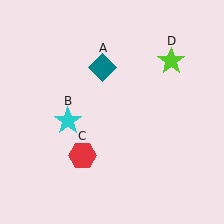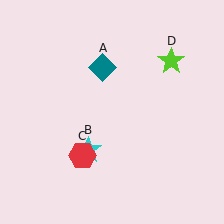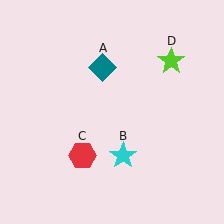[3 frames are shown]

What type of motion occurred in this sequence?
The cyan star (object B) rotated counterclockwise around the center of the scene.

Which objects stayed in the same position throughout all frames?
Teal diamond (object A) and red hexagon (object C) and lime star (object D) remained stationary.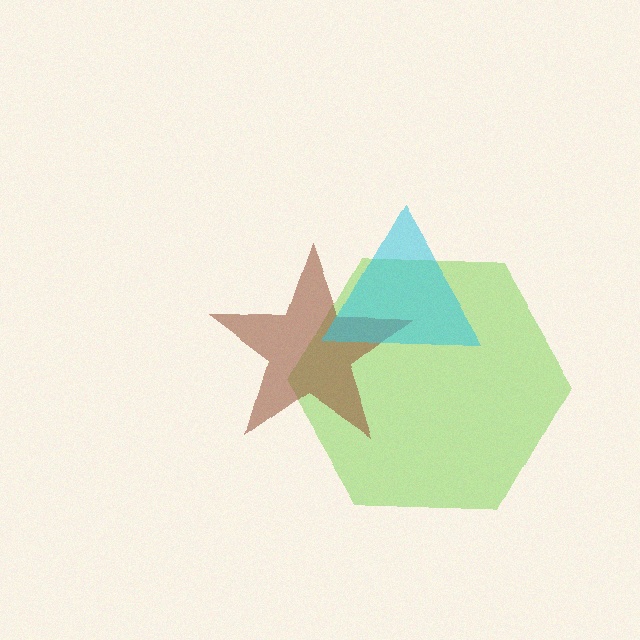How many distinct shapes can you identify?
There are 3 distinct shapes: a lime hexagon, a brown star, a cyan triangle.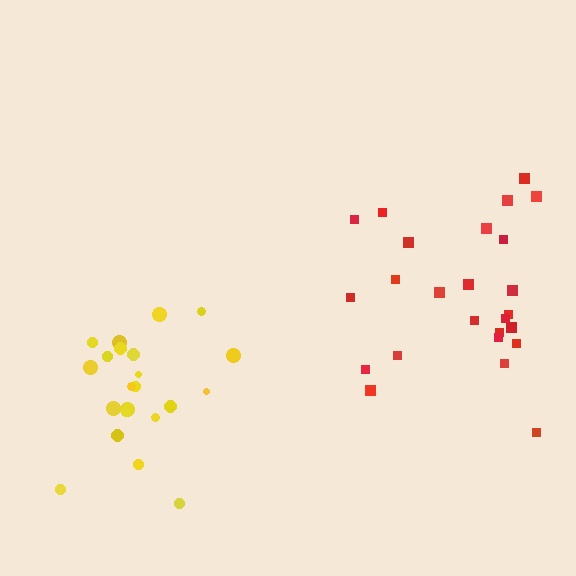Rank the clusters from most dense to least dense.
yellow, red.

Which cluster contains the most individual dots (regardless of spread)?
Red (25).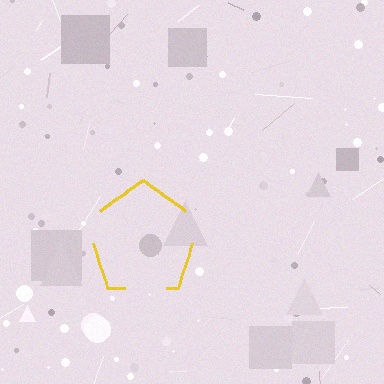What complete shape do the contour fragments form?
The contour fragments form a pentagon.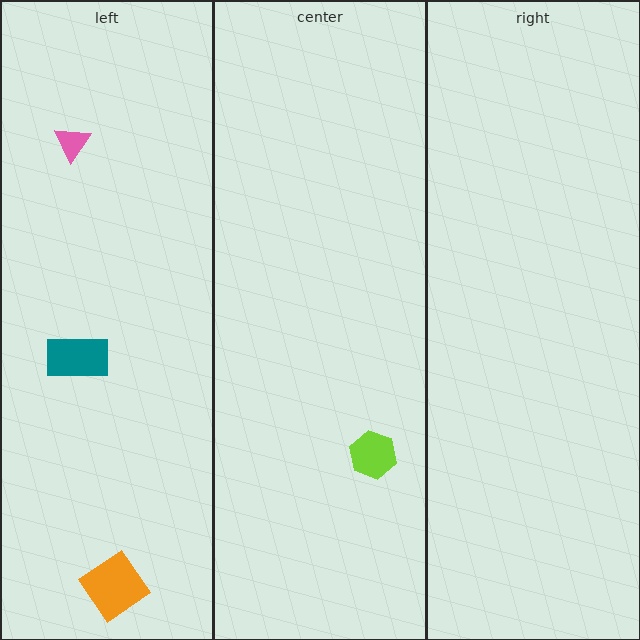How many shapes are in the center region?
1.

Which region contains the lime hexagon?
The center region.